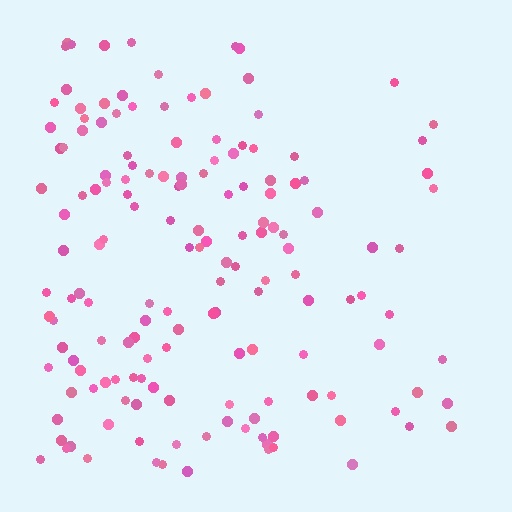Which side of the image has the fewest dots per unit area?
The right.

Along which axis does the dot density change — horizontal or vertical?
Horizontal.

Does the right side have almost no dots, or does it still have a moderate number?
Still a moderate number, just noticeably fewer than the left.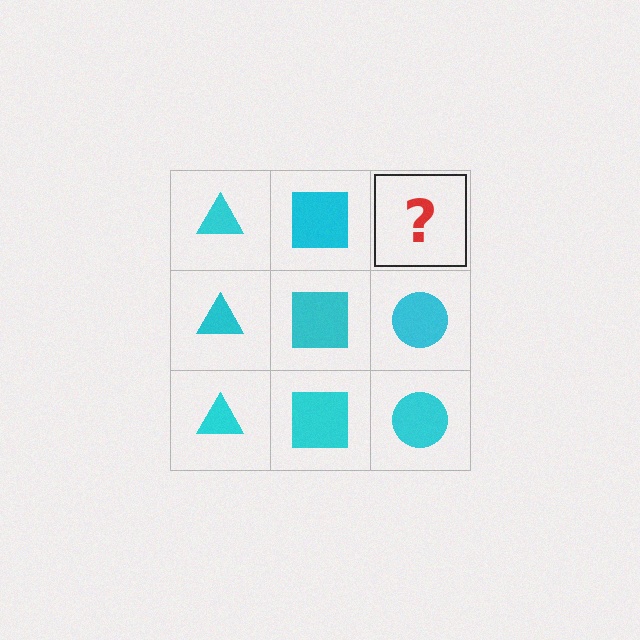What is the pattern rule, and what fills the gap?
The rule is that each column has a consistent shape. The gap should be filled with a cyan circle.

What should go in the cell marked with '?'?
The missing cell should contain a cyan circle.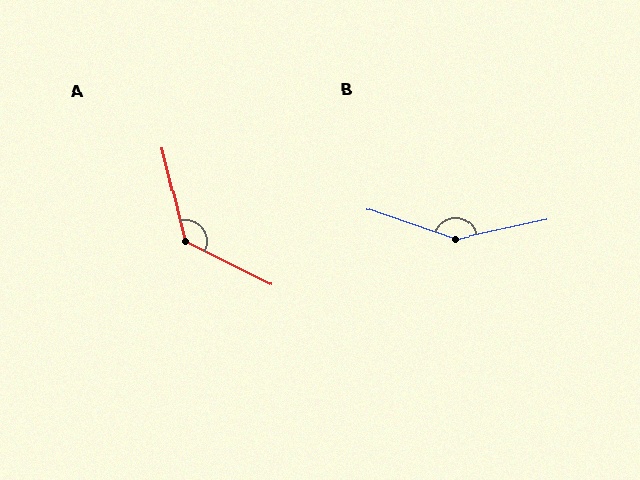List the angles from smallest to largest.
A (131°), B (149°).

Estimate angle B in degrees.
Approximately 149 degrees.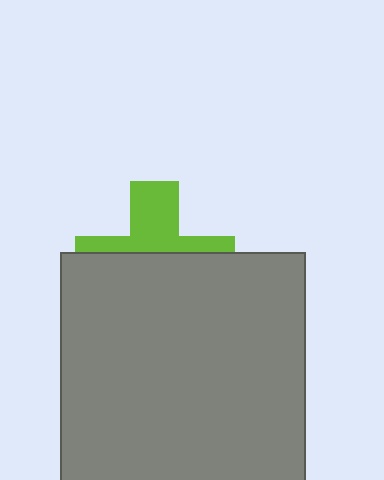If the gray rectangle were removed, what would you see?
You would see the complete lime cross.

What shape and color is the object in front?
The object in front is a gray rectangle.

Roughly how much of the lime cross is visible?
A small part of it is visible (roughly 39%).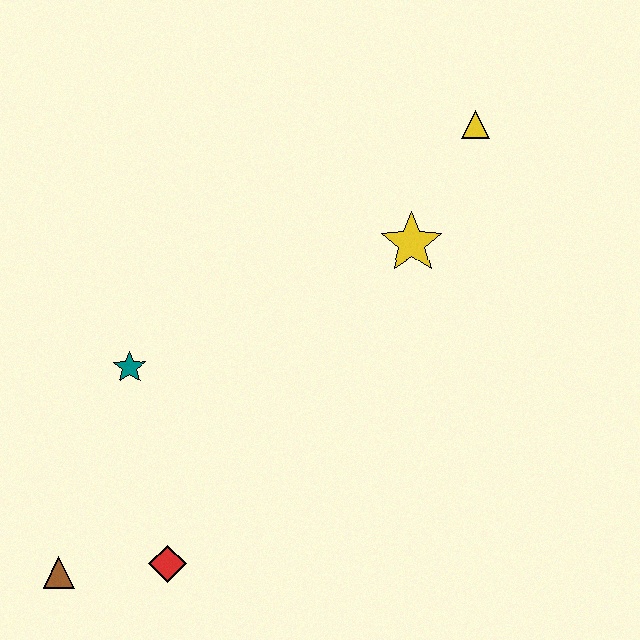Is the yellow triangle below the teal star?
No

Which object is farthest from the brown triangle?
The yellow triangle is farthest from the brown triangle.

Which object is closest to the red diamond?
The brown triangle is closest to the red diamond.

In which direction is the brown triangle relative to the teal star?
The brown triangle is below the teal star.